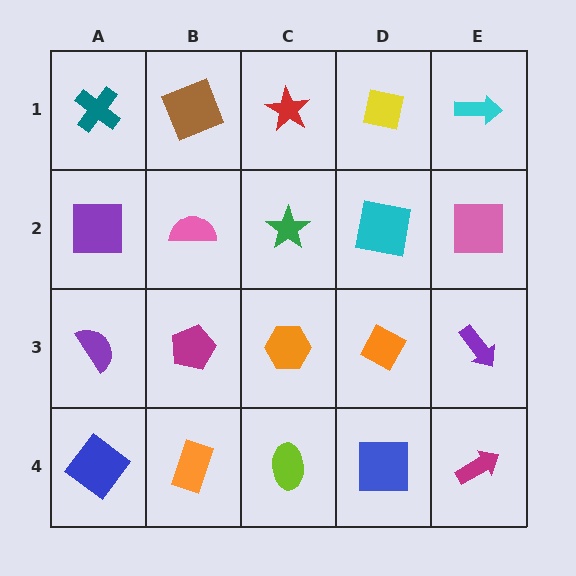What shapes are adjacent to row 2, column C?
A red star (row 1, column C), an orange hexagon (row 3, column C), a pink semicircle (row 2, column B), a cyan square (row 2, column D).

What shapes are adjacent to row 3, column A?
A purple square (row 2, column A), a blue diamond (row 4, column A), a magenta pentagon (row 3, column B).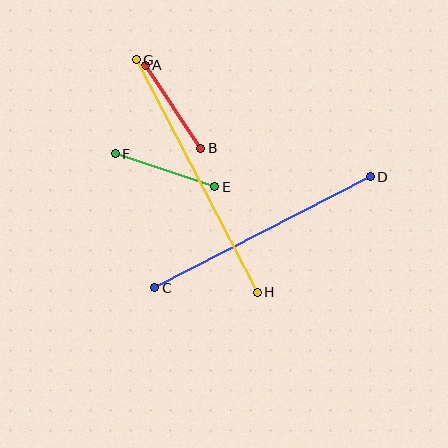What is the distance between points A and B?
The distance is approximately 100 pixels.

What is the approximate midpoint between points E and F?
The midpoint is at approximately (165, 170) pixels.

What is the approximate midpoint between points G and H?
The midpoint is at approximately (197, 176) pixels.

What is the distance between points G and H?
The distance is approximately 262 pixels.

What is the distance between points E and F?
The distance is approximately 105 pixels.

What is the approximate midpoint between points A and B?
The midpoint is at approximately (173, 107) pixels.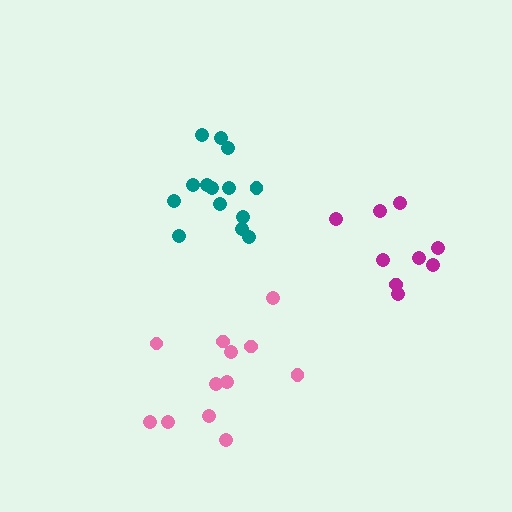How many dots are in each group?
Group 1: 12 dots, Group 2: 14 dots, Group 3: 9 dots (35 total).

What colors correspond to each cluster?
The clusters are colored: pink, teal, magenta.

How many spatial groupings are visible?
There are 3 spatial groupings.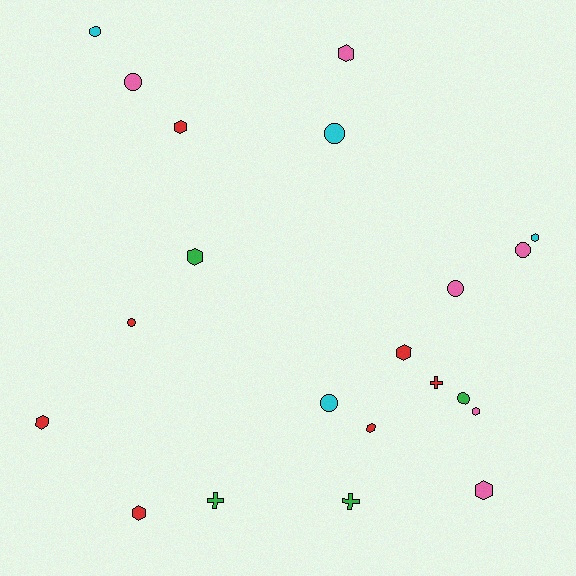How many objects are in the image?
There are 21 objects.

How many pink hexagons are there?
There are 3 pink hexagons.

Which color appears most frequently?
Red, with 7 objects.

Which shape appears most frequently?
Hexagon, with 10 objects.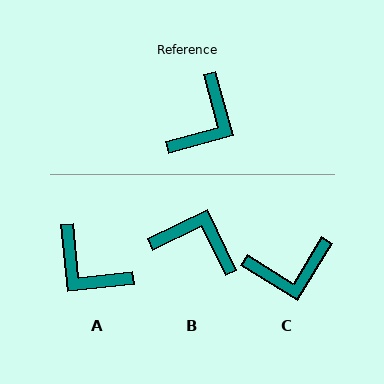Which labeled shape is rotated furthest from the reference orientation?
B, about 101 degrees away.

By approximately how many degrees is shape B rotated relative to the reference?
Approximately 101 degrees counter-clockwise.